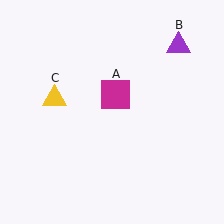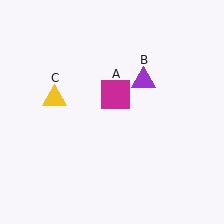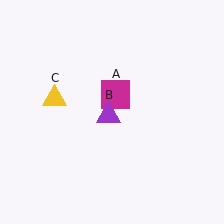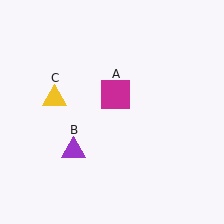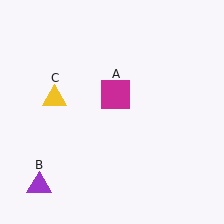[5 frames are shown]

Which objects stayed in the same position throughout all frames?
Magenta square (object A) and yellow triangle (object C) remained stationary.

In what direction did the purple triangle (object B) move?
The purple triangle (object B) moved down and to the left.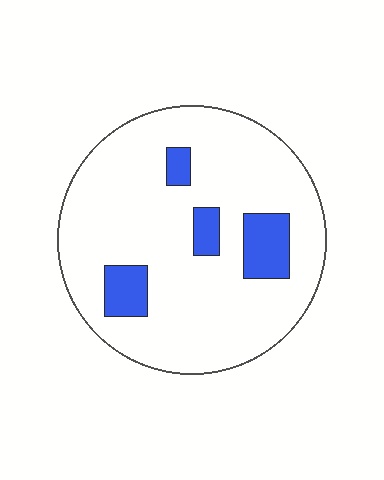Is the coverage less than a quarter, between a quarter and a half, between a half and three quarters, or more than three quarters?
Less than a quarter.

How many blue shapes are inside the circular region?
4.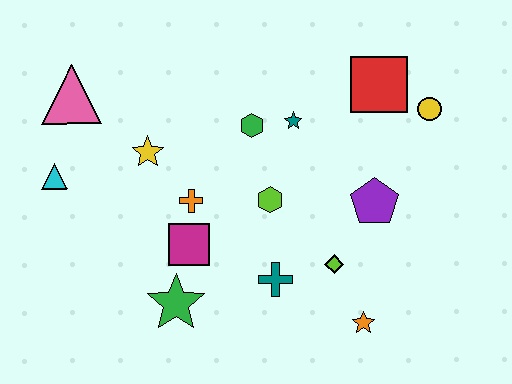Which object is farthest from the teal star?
The cyan triangle is farthest from the teal star.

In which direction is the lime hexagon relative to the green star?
The lime hexagon is above the green star.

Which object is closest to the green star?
The magenta square is closest to the green star.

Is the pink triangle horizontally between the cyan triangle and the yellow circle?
Yes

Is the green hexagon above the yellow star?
Yes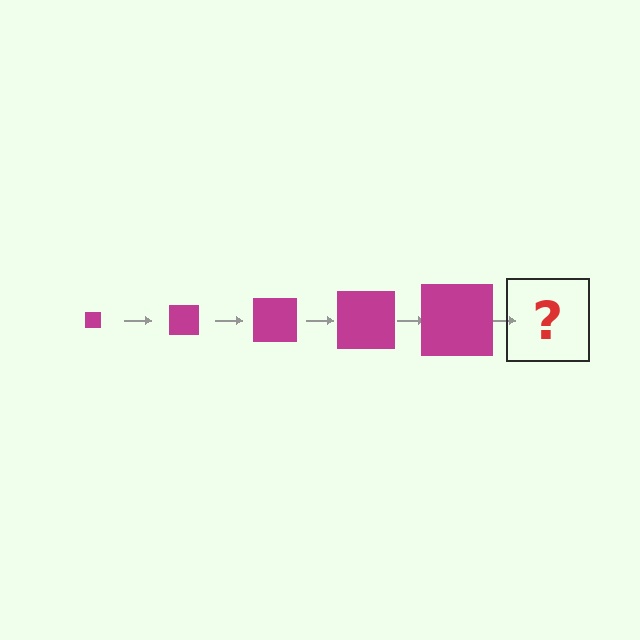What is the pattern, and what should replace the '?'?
The pattern is that the square gets progressively larger each step. The '?' should be a magenta square, larger than the previous one.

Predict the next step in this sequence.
The next step is a magenta square, larger than the previous one.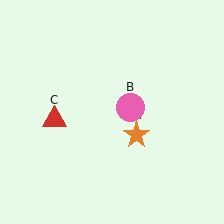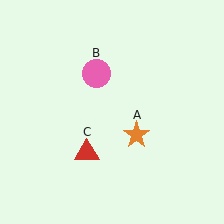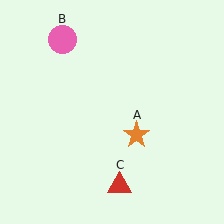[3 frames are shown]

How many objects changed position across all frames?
2 objects changed position: pink circle (object B), red triangle (object C).